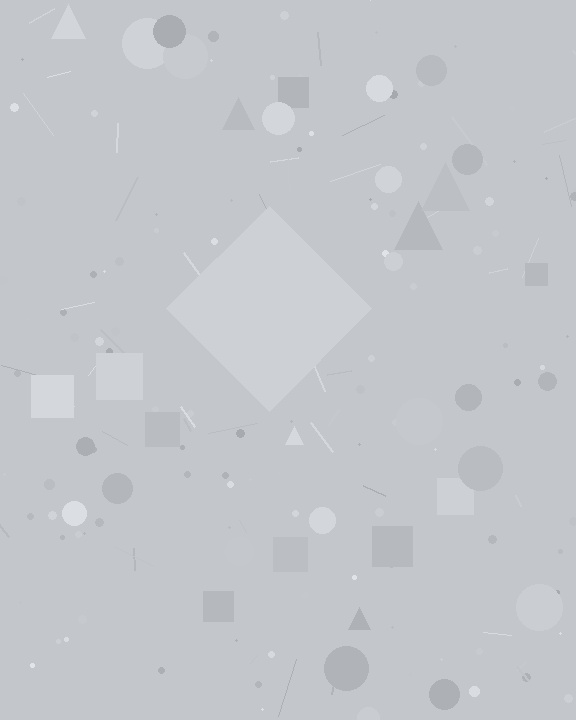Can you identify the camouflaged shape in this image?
The camouflaged shape is a diamond.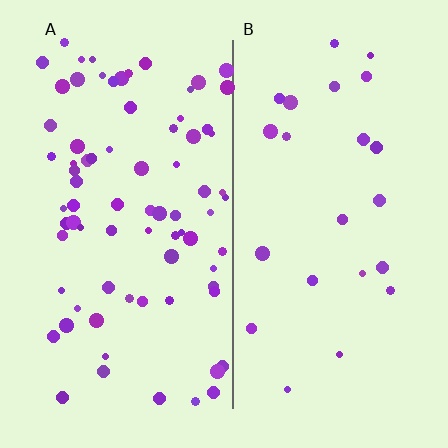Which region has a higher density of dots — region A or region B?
A (the left).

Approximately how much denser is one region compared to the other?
Approximately 3.3× — region A over region B.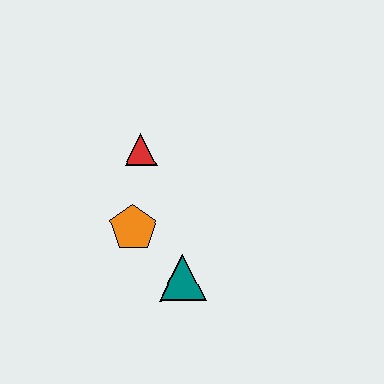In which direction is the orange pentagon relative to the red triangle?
The orange pentagon is below the red triangle.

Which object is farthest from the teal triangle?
The red triangle is farthest from the teal triangle.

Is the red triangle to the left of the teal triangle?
Yes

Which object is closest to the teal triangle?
The orange pentagon is closest to the teal triangle.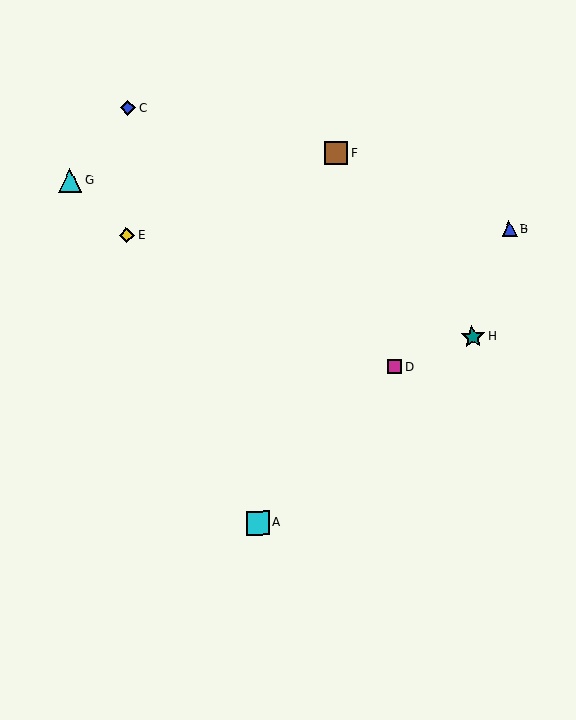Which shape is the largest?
The cyan triangle (labeled G) is the largest.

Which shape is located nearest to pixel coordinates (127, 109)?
The blue diamond (labeled C) at (128, 108) is nearest to that location.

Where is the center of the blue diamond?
The center of the blue diamond is at (128, 108).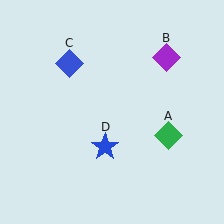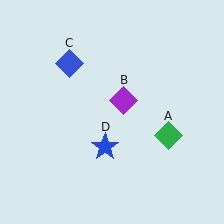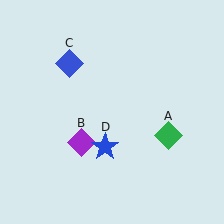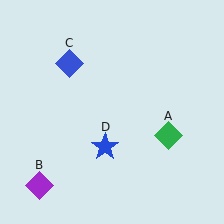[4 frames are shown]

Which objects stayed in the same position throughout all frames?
Green diamond (object A) and blue diamond (object C) and blue star (object D) remained stationary.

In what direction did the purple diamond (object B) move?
The purple diamond (object B) moved down and to the left.